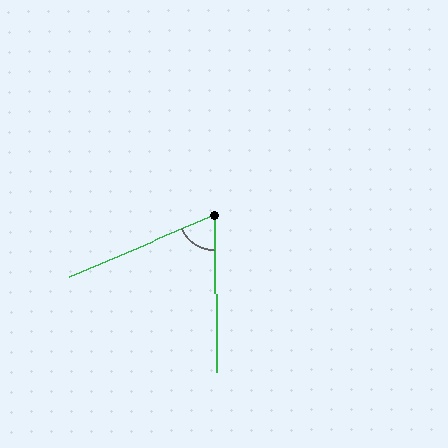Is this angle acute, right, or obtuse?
It is acute.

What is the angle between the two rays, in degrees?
Approximately 67 degrees.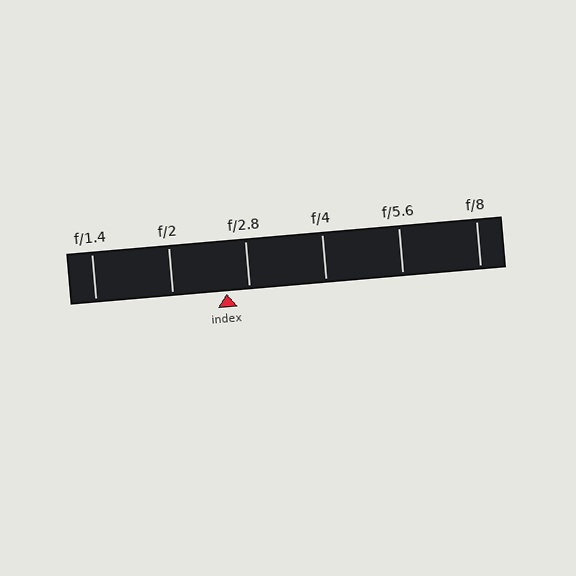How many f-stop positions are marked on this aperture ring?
There are 6 f-stop positions marked.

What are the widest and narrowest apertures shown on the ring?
The widest aperture shown is f/1.4 and the narrowest is f/8.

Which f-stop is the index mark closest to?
The index mark is closest to f/2.8.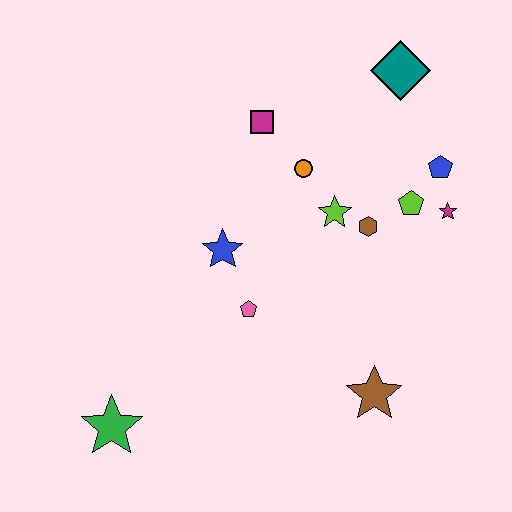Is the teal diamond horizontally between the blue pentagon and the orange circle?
Yes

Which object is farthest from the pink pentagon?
The teal diamond is farthest from the pink pentagon.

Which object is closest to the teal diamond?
The blue pentagon is closest to the teal diamond.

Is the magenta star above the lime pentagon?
No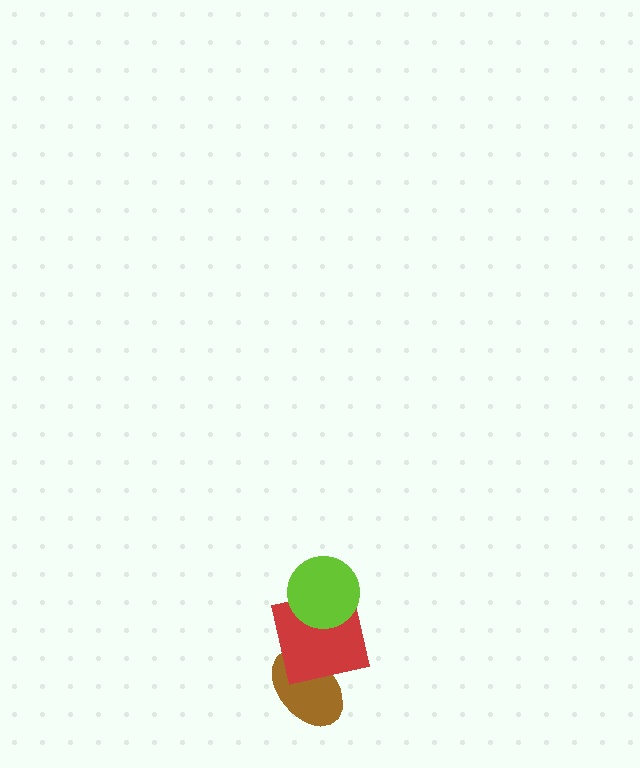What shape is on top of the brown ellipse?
The red square is on top of the brown ellipse.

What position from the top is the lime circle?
The lime circle is 1st from the top.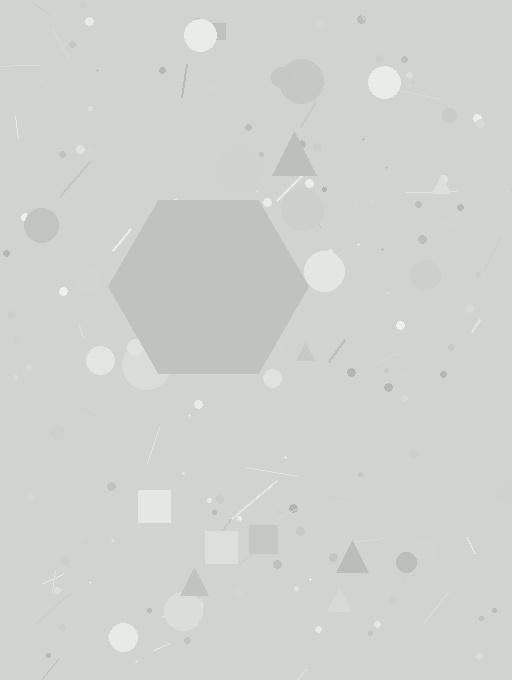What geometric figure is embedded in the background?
A hexagon is embedded in the background.